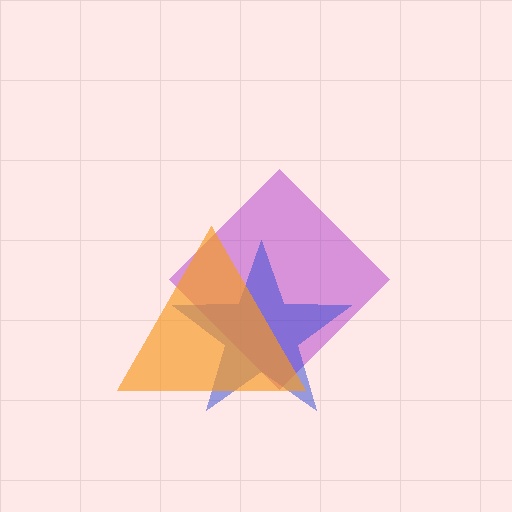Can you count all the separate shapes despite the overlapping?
Yes, there are 3 separate shapes.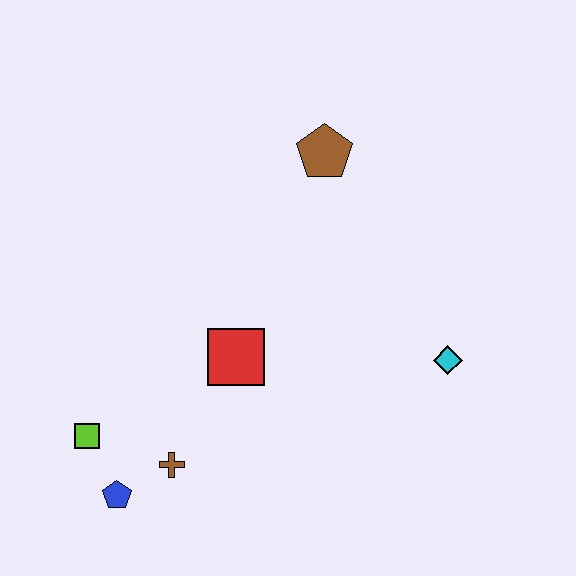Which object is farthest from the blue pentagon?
The brown pentagon is farthest from the blue pentagon.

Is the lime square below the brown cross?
No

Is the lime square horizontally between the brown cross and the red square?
No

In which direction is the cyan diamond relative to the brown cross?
The cyan diamond is to the right of the brown cross.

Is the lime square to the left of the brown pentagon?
Yes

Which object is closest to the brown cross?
The blue pentagon is closest to the brown cross.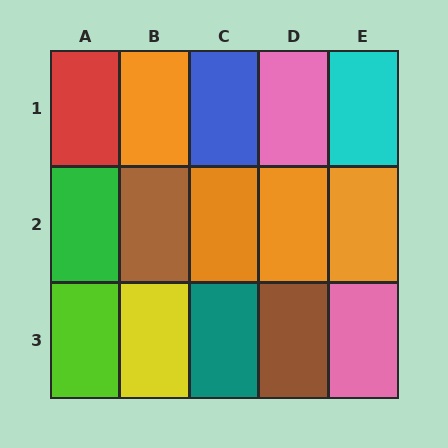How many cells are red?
1 cell is red.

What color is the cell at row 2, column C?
Orange.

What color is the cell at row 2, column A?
Green.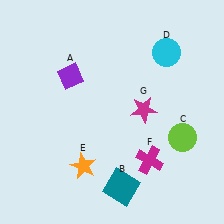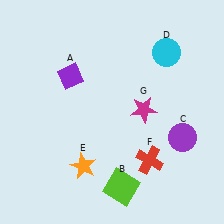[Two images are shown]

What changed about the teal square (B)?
In Image 1, B is teal. In Image 2, it changed to lime.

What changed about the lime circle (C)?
In Image 1, C is lime. In Image 2, it changed to purple.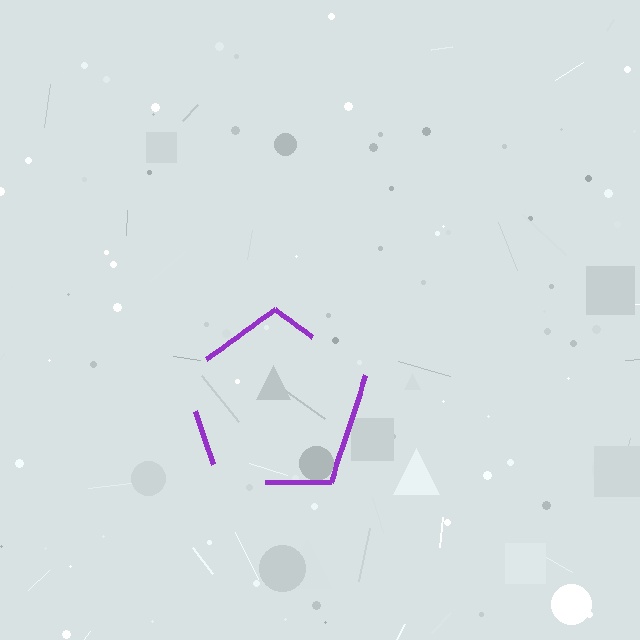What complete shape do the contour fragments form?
The contour fragments form a pentagon.